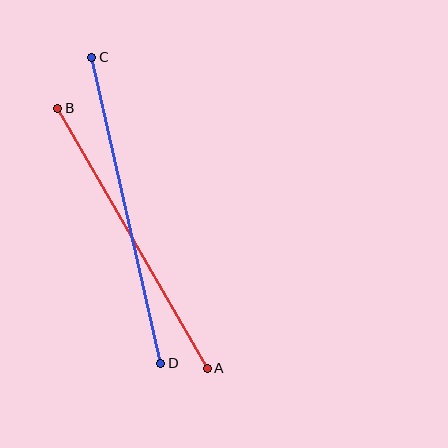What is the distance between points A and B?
The distance is approximately 300 pixels.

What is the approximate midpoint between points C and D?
The midpoint is at approximately (126, 210) pixels.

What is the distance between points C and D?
The distance is approximately 314 pixels.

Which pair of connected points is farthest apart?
Points C and D are farthest apart.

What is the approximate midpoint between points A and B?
The midpoint is at approximately (132, 238) pixels.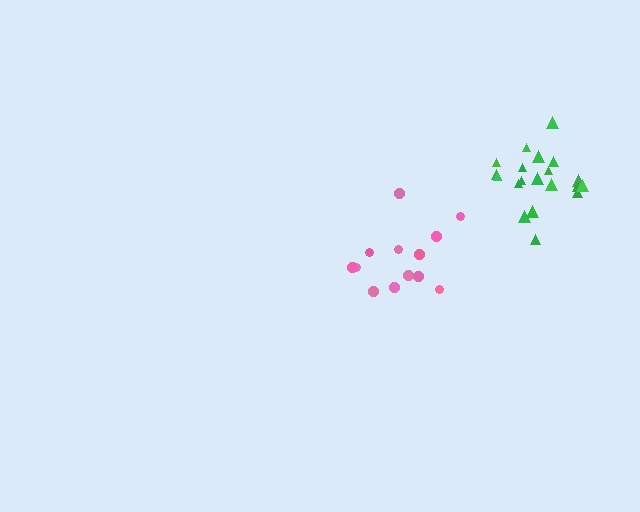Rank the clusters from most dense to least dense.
green, pink.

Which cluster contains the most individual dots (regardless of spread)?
Green (20).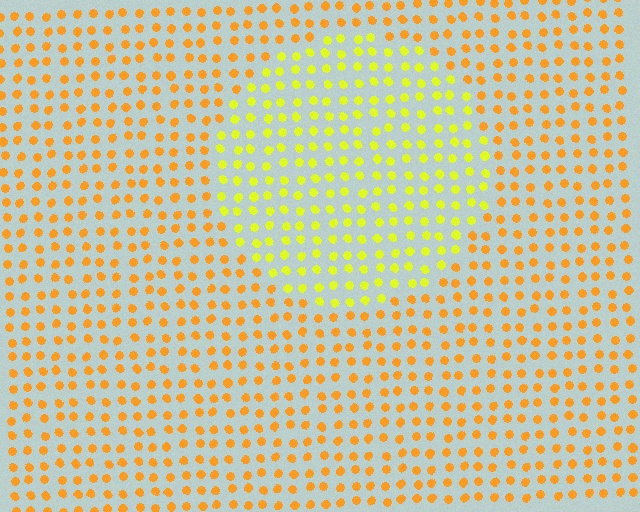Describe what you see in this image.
The image is filled with small orange elements in a uniform arrangement. A circle-shaped region is visible where the elements are tinted to a slightly different hue, forming a subtle color boundary.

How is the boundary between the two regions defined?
The boundary is defined purely by a slight shift in hue (about 34 degrees). Spacing, size, and orientation are identical on both sides.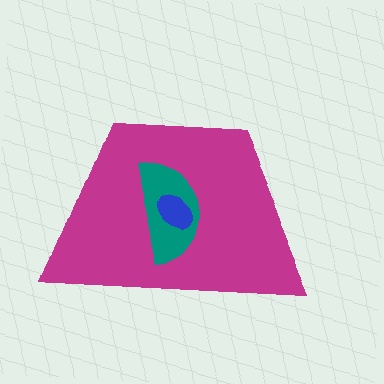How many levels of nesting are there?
3.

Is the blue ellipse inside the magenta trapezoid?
Yes.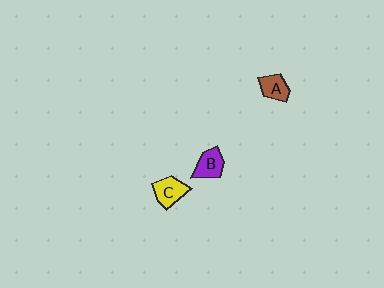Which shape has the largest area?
Shape C (yellow).